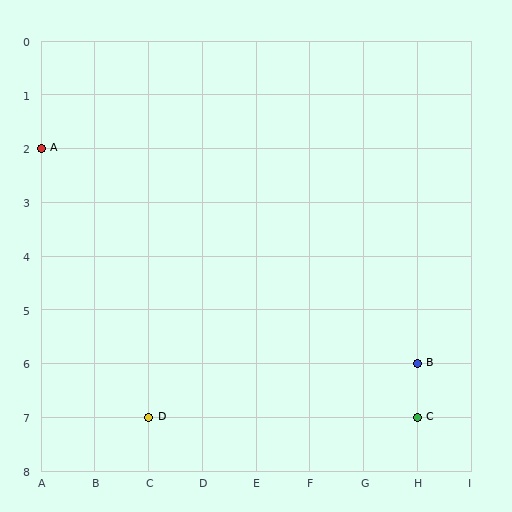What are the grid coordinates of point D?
Point D is at grid coordinates (C, 7).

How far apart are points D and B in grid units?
Points D and B are 5 columns and 1 row apart (about 5.1 grid units diagonally).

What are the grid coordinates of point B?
Point B is at grid coordinates (H, 6).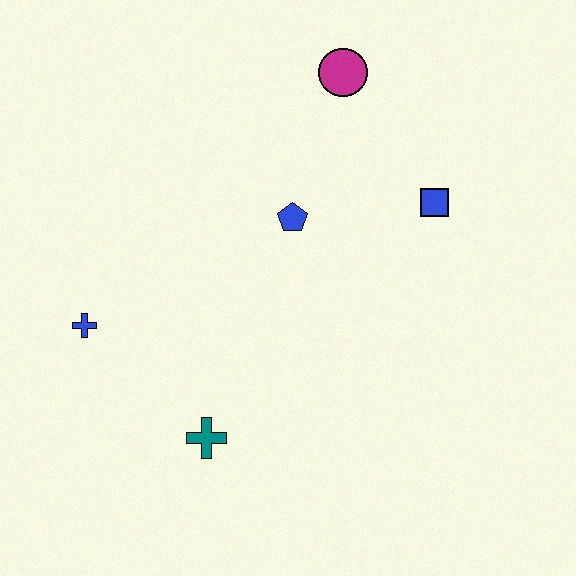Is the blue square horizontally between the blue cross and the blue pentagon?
No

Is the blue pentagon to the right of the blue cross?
Yes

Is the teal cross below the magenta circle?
Yes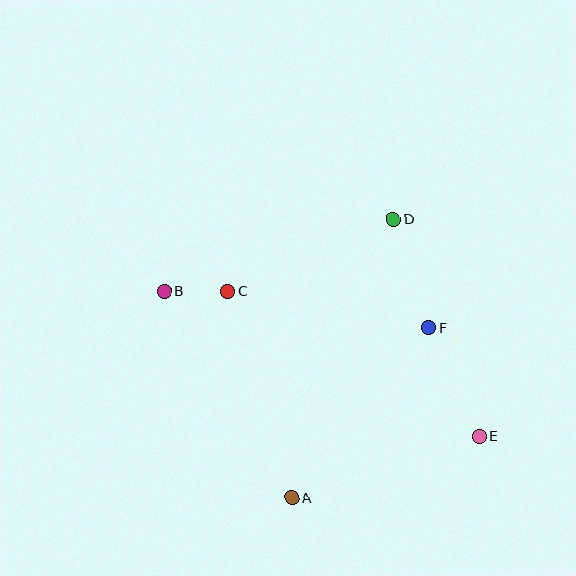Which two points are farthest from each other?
Points B and E are farthest from each other.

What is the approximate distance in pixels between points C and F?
The distance between C and F is approximately 204 pixels.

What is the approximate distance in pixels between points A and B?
The distance between A and B is approximately 242 pixels.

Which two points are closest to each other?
Points B and C are closest to each other.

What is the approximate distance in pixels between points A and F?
The distance between A and F is approximately 218 pixels.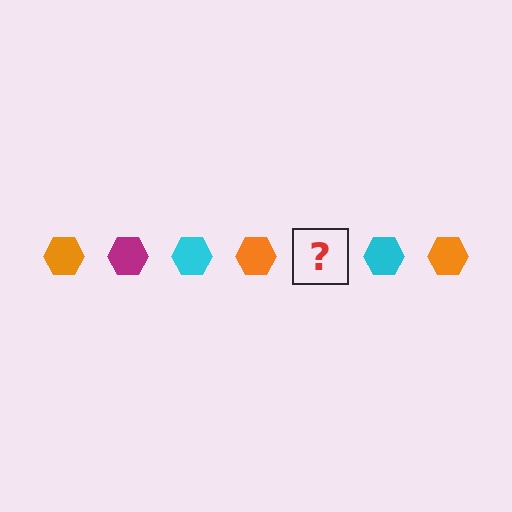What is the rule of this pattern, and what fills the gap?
The rule is that the pattern cycles through orange, magenta, cyan hexagons. The gap should be filled with a magenta hexagon.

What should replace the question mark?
The question mark should be replaced with a magenta hexagon.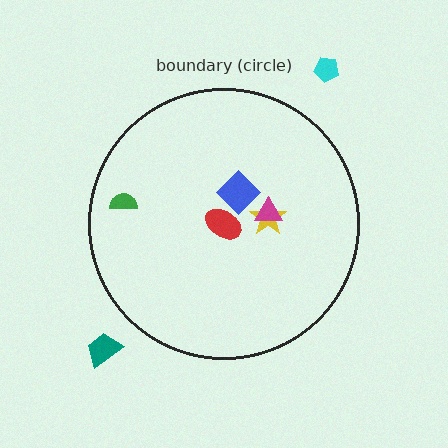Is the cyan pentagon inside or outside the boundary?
Outside.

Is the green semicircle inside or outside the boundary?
Inside.